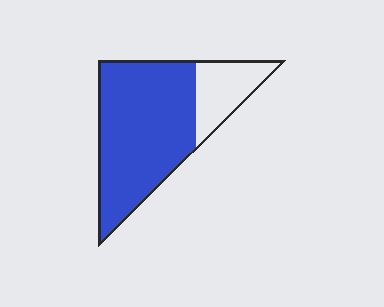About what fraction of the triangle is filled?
About three quarters (3/4).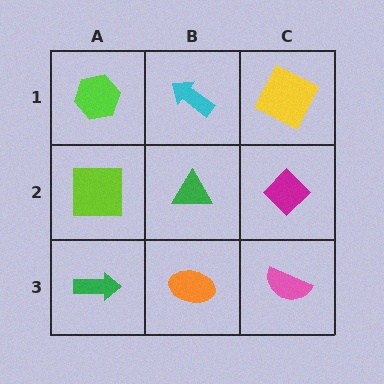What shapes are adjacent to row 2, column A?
A lime hexagon (row 1, column A), a green arrow (row 3, column A), a green triangle (row 2, column B).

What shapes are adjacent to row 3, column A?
A lime square (row 2, column A), an orange ellipse (row 3, column B).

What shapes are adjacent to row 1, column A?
A lime square (row 2, column A), a cyan arrow (row 1, column B).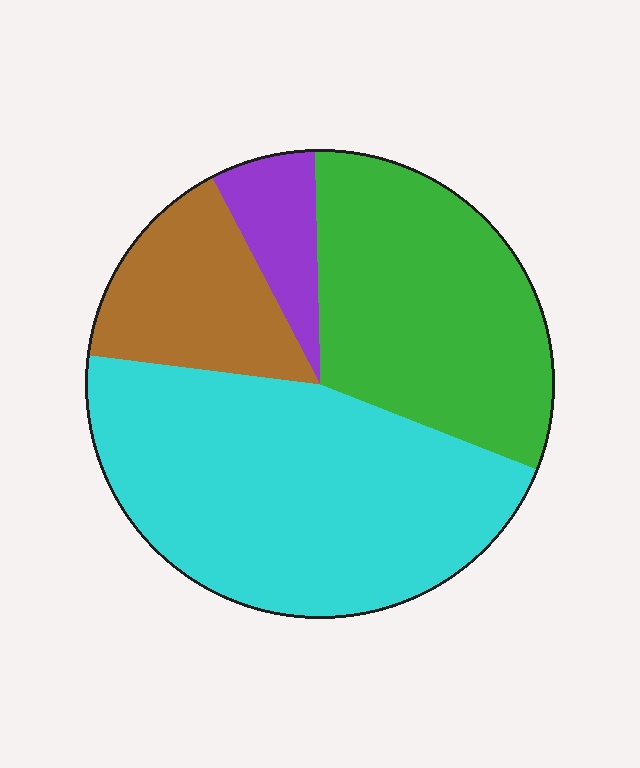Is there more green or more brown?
Green.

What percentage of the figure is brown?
Brown covers about 15% of the figure.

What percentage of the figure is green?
Green covers 31% of the figure.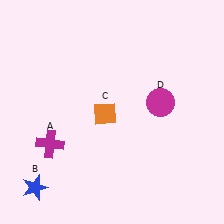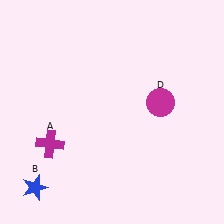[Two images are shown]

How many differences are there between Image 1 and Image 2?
There is 1 difference between the two images.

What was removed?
The orange diamond (C) was removed in Image 2.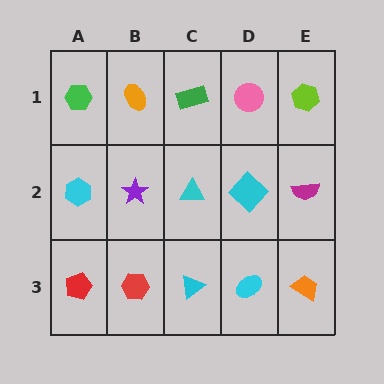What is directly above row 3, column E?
A magenta semicircle.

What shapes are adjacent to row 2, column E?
A lime hexagon (row 1, column E), an orange trapezoid (row 3, column E), a cyan diamond (row 2, column D).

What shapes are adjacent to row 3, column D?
A cyan diamond (row 2, column D), a cyan triangle (row 3, column C), an orange trapezoid (row 3, column E).